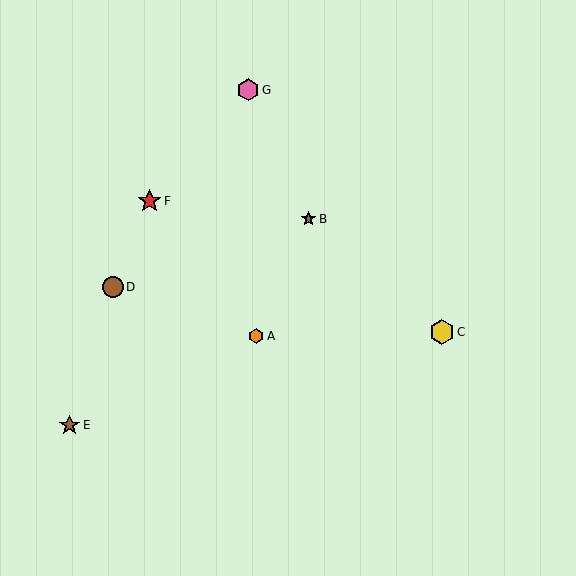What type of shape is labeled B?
Shape B is a brown star.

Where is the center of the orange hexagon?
The center of the orange hexagon is at (256, 336).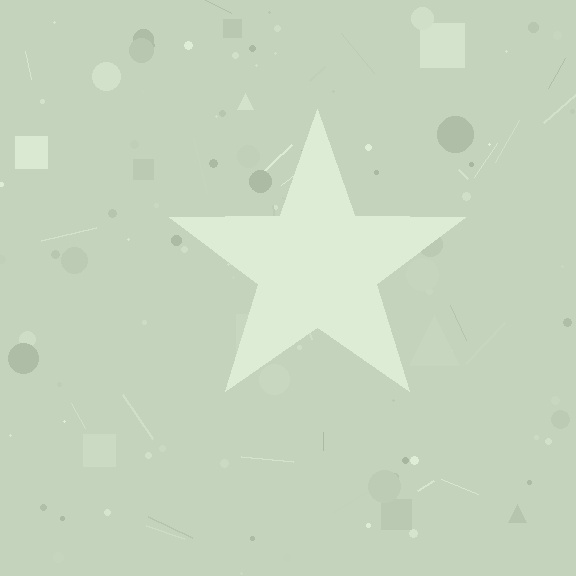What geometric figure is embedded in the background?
A star is embedded in the background.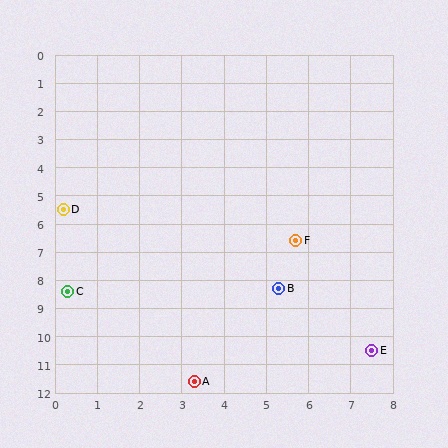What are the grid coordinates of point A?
Point A is at approximately (3.3, 11.6).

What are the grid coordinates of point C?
Point C is at approximately (0.3, 8.4).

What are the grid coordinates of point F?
Point F is at approximately (5.7, 6.6).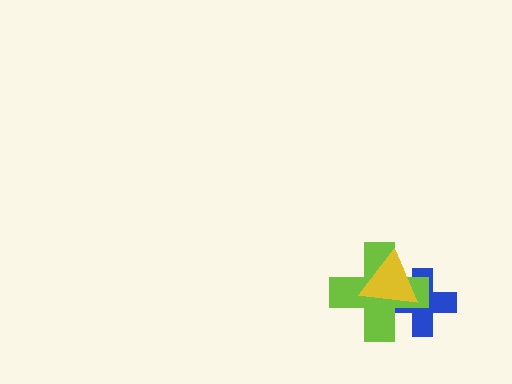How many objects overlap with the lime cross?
2 objects overlap with the lime cross.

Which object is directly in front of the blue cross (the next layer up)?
The lime cross is directly in front of the blue cross.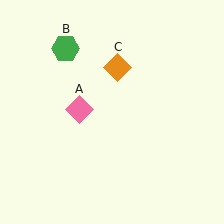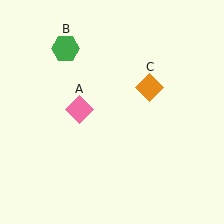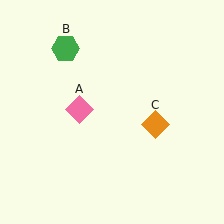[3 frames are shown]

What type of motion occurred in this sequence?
The orange diamond (object C) rotated clockwise around the center of the scene.